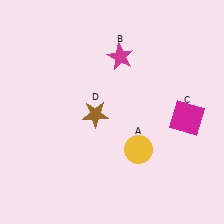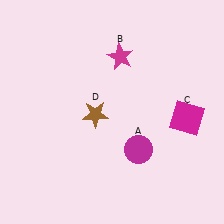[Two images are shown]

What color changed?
The circle (A) changed from yellow in Image 1 to magenta in Image 2.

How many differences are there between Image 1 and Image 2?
There is 1 difference between the two images.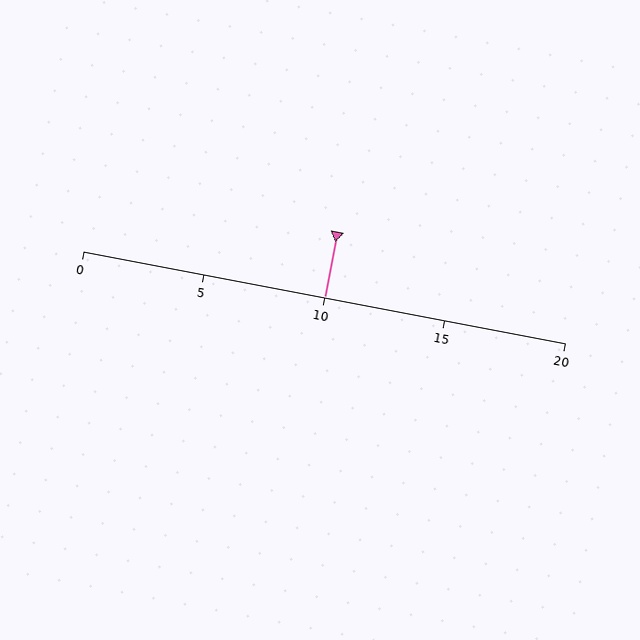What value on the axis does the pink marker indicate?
The marker indicates approximately 10.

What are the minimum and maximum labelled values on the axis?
The axis runs from 0 to 20.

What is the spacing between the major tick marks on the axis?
The major ticks are spaced 5 apart.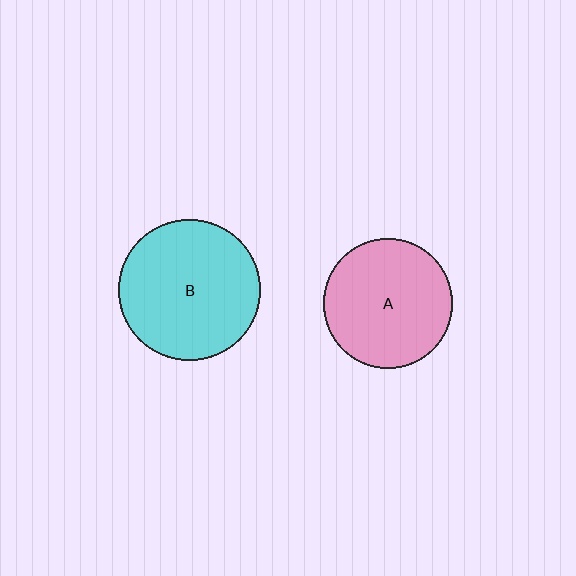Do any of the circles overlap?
No, none of the circles overlap.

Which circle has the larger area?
Circle B (cyan).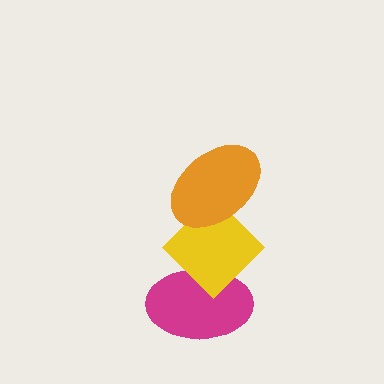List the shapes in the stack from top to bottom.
From top to bottom: the orange ellipse, the yellow diamond, the magenta ellipse.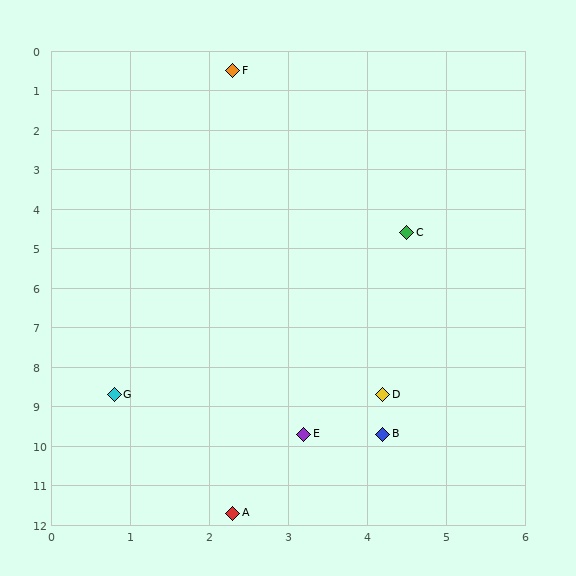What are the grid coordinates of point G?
Point G is at approximately (0.8, 8.7).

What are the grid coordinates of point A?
Point A is at approximately (2.3, 11.7).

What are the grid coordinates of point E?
Point E is at approximately (3.2, 9.7).